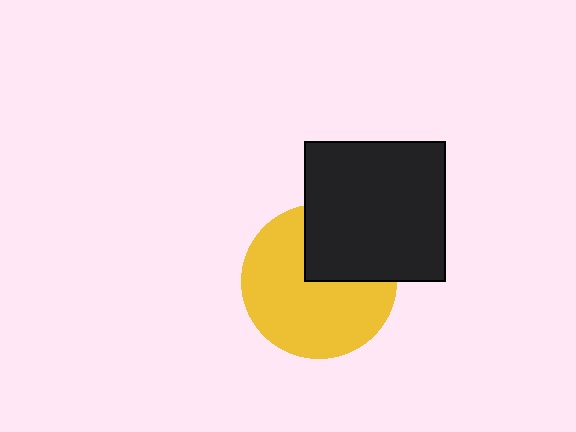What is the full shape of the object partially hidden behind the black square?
The partially hidden object is a yellow circle.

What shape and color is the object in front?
The object in front is a black square.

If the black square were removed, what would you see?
You would see the complete yellow circle.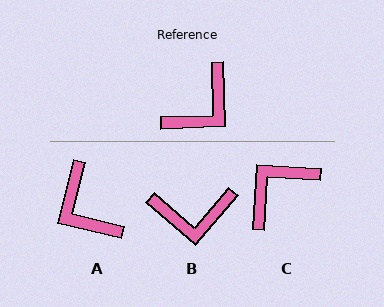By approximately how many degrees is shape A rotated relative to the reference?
Approximately 106 degrees clockwise.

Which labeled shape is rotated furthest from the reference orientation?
C, about 174 degrees away.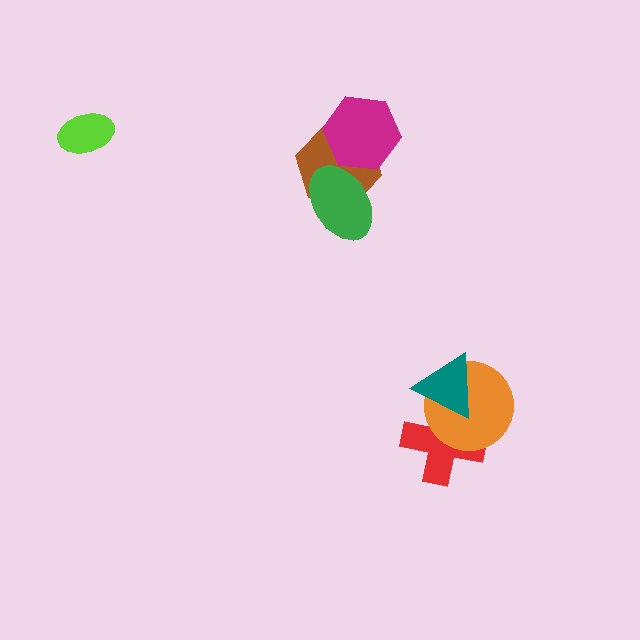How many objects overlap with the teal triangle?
2 objects overlap with the teal triangle.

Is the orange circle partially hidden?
Yes, it is partially covered by another shape.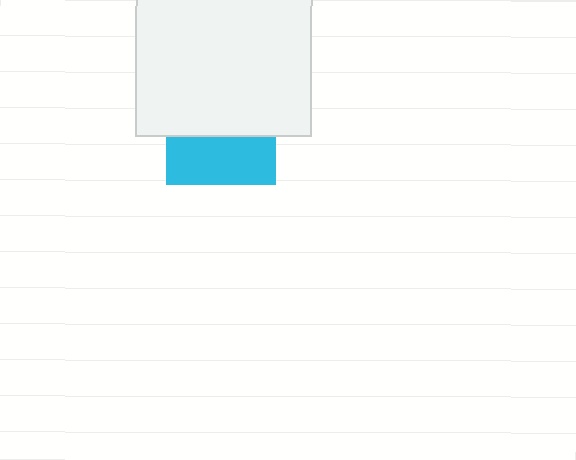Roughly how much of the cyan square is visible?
A small part of it is visible (roughly 44%).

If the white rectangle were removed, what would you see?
You would see the complete cyan square.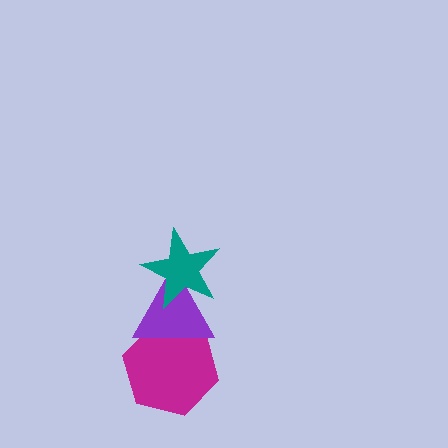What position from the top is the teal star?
The teal star is 1st from the top.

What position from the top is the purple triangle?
The purple triangle is 2nd from the top.